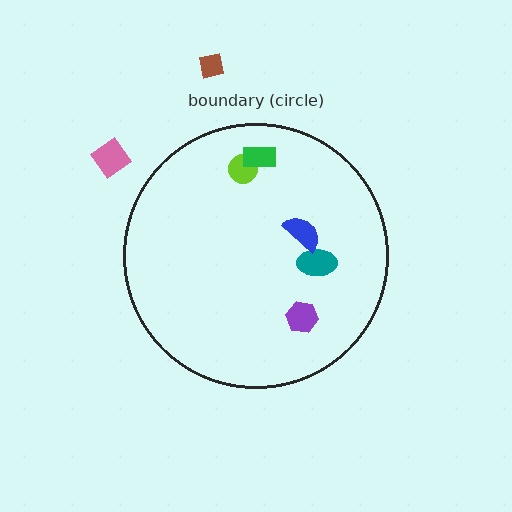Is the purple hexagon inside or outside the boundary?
Inside.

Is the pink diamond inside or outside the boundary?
Outside.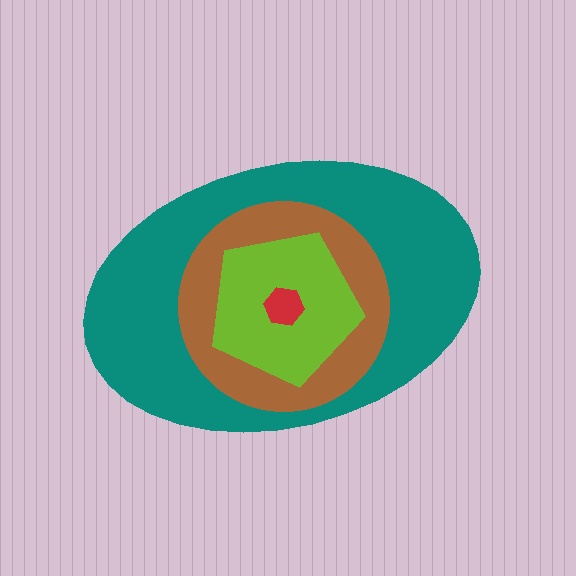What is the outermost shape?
The teal ellipse.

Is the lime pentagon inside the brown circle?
Yes.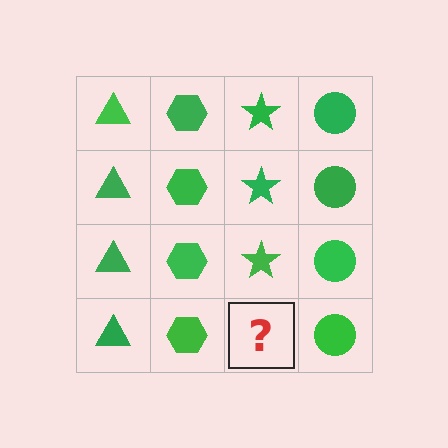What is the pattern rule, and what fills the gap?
The rule is that each column has a consistent shape. The gap should be filled with a green star.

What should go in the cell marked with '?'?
The missing cell should contain a green star.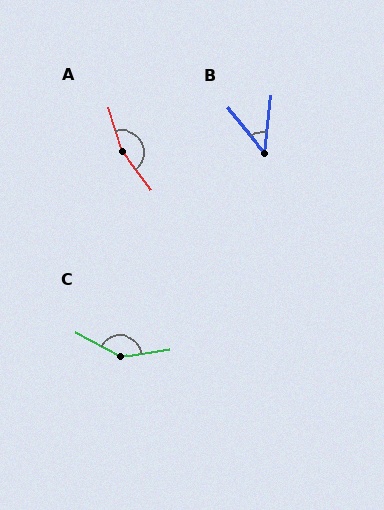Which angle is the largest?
A, at approximately 160 degrees.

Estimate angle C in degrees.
Approximately 142 degrees.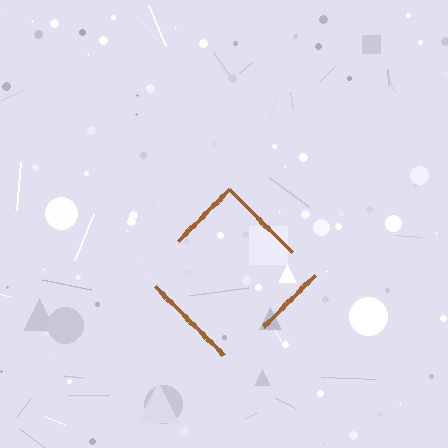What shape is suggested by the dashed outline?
The dashed outline suggests a diamond.